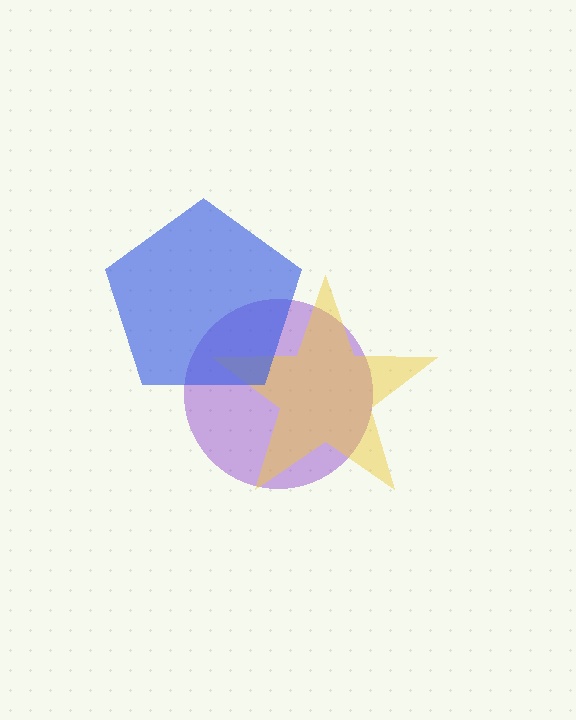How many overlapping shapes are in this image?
There are 3 overlapping shapes in the image.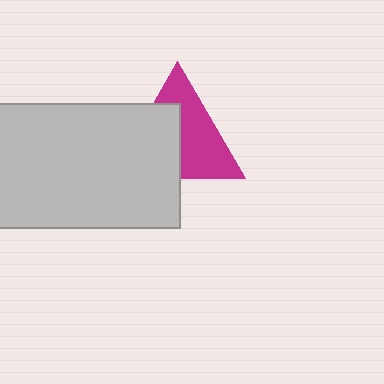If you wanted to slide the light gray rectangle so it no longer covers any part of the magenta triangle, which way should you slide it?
Slide it toward the lower-left — that is the most direct way to separate the two shapes.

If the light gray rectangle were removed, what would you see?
You would see the complete magenta triangle.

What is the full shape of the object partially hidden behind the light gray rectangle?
The partially hidden object is a magenta triangle.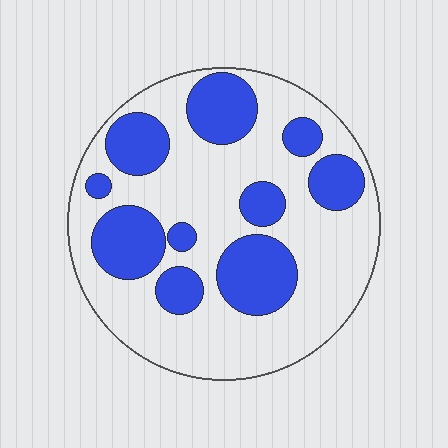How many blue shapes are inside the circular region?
10.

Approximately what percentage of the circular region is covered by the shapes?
Approximately 35%.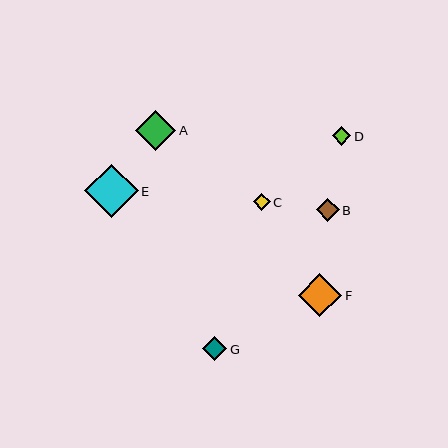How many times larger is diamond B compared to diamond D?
Diamond B is approximately 1.2 times the size of diamond D.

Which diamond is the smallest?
Diamond C is the smallest with a size of approximately 17 pixels.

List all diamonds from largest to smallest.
From largest to smallest: E, F, A, G, B, D, C.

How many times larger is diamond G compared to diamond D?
Diamond G is approximately 1.4 times the size of diamond D.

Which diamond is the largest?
Diamond E is the largest with a size of approximately 54 pixels.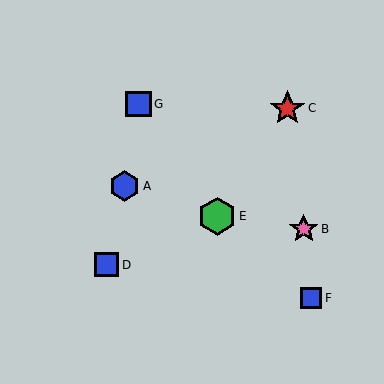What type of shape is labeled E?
Shape E is a green hexagon.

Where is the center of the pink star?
The center of the pink star is at (304, 229).